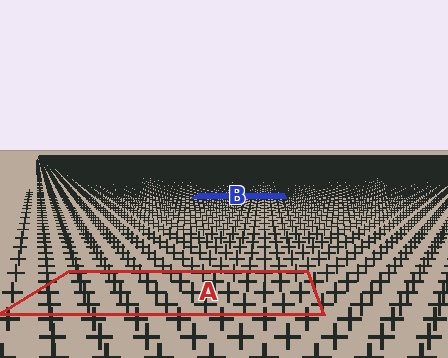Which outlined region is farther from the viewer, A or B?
Region B is farther from the viewer — the texture elements inside it appear smaller and more densely packed.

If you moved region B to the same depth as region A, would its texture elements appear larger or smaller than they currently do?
They would appear larger. At a closer depth, the same texture elements are projected at a bigger on-screen size.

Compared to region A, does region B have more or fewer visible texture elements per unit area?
Region B has more texture elements per unit area — they are packed more densely because it is farther away.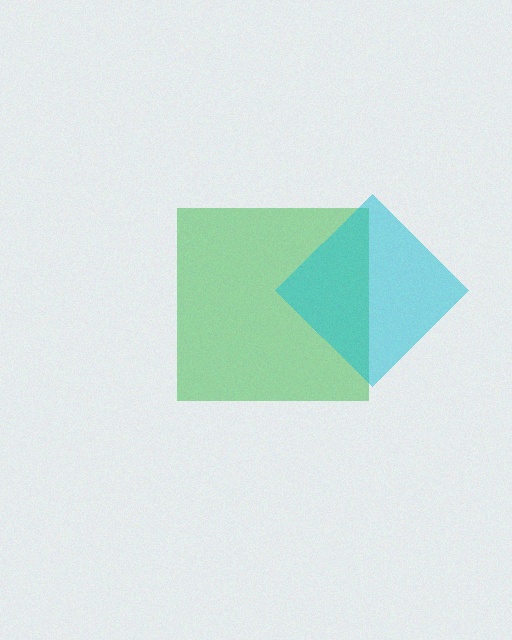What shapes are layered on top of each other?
The layered shapes are: a green square, a cyan diamond.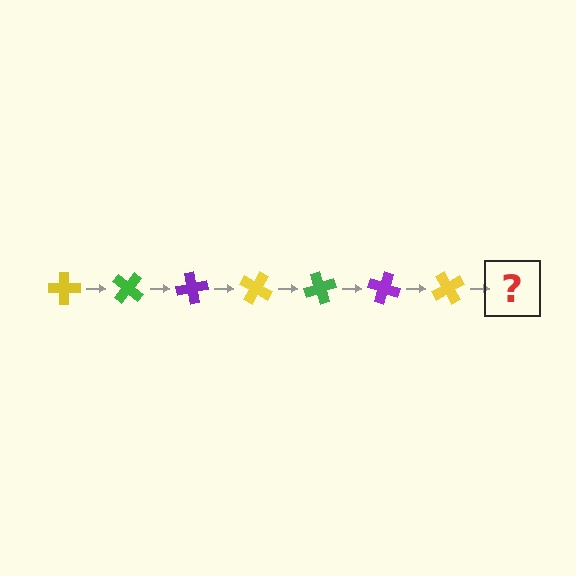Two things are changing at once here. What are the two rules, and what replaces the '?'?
The two rules are that it rotates 40 degrees each step and the color cycles through yellow, green, and purple. The '?' should be a green cross, rotated 280 degrees from the start.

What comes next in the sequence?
The next element should be a green cross, rotated 280 degrees from the start.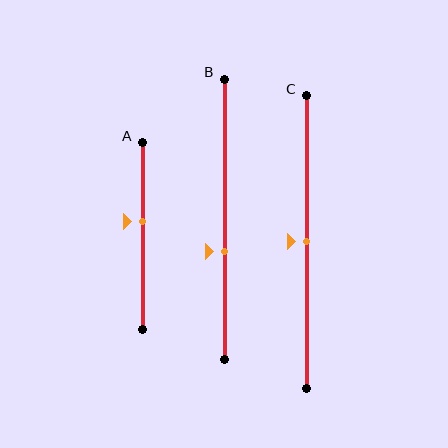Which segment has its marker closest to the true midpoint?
Segment C has its marker closest to the true midpoint.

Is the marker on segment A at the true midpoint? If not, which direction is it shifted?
No, the marker on segment A is shifted upward by about 8% of the segment length.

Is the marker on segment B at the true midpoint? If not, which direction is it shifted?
No, the marker on segment B is shifted downward by about 11% of the segment length.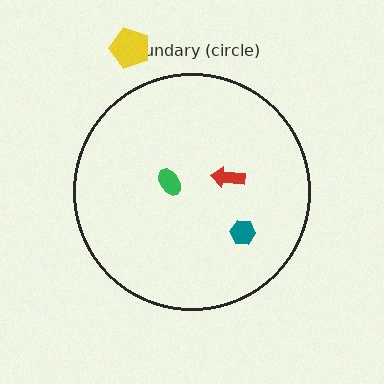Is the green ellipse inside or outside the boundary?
Inside.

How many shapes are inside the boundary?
3 inside, 1 outside.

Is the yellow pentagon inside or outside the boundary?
Outside.